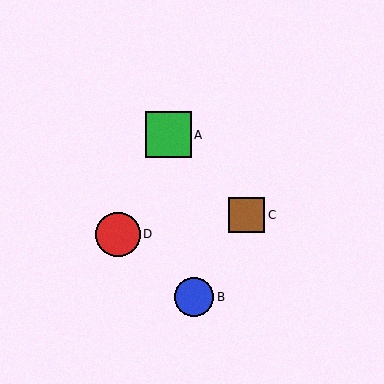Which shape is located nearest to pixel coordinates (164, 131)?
The green square (labeled A) at (168, 135) is nearest to that location.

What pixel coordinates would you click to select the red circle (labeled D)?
Click at (118, 234) to select the red circle D.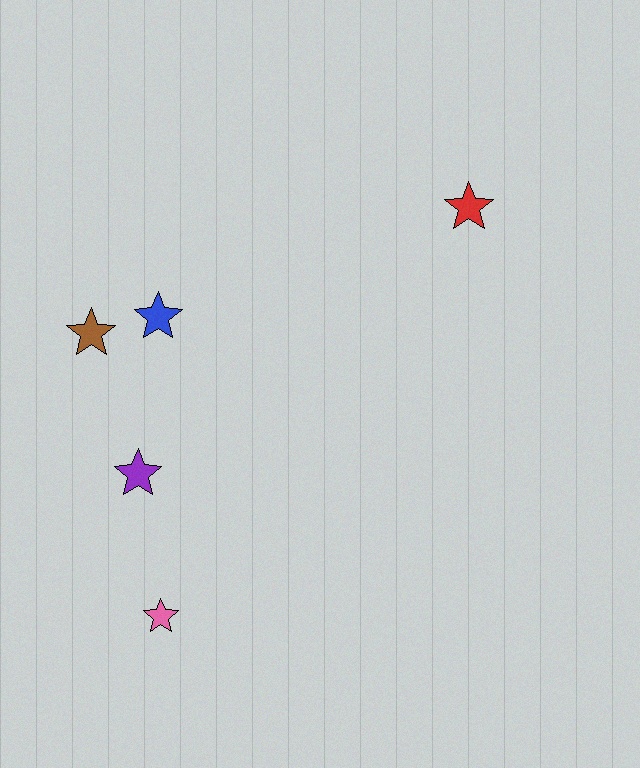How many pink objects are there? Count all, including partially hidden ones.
There is 1 pink object.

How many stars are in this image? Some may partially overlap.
There are 5 stars.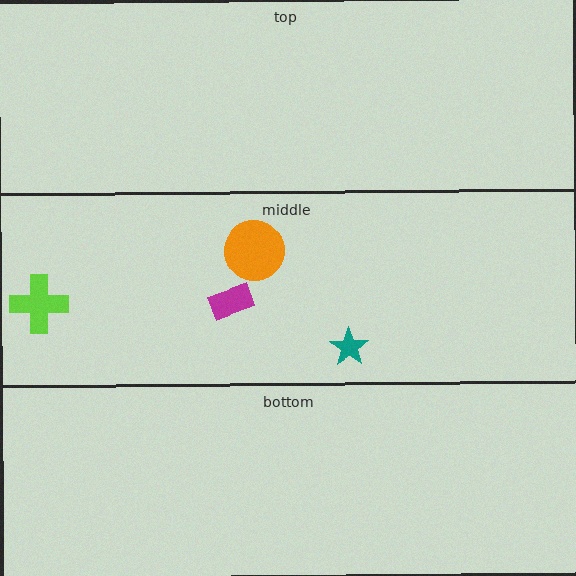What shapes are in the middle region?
The teal star, the lime cross, the orange circle, the magenta rectangle.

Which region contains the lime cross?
The middle region.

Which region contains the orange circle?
The middle region.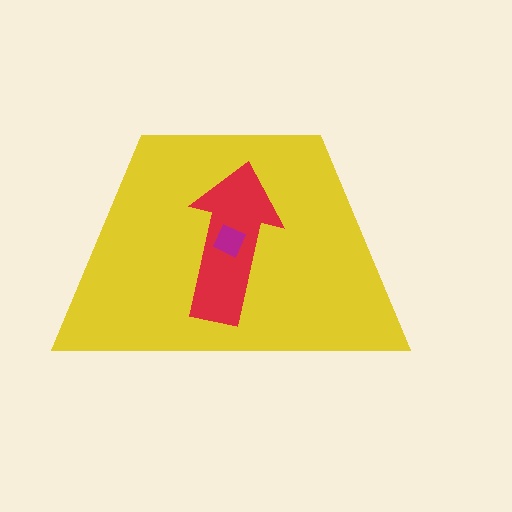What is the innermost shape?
The magenta square.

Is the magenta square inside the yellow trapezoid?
Yes.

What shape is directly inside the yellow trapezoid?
The red arrow.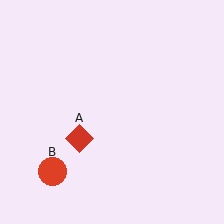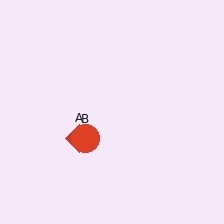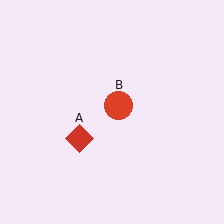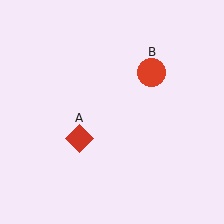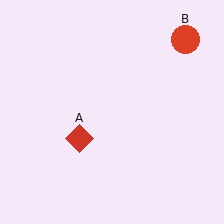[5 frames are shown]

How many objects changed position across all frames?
1 object changed position: red circle (object B).